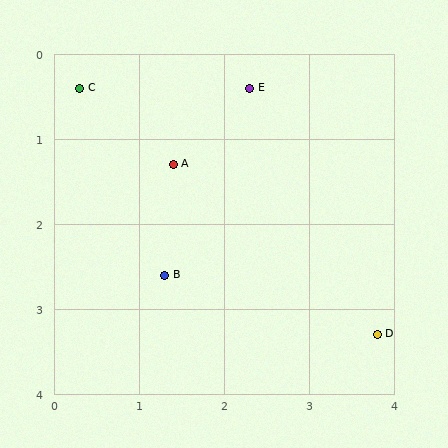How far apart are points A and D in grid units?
Points A and D are about 3.1 grid units apart.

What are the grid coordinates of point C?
Point C is at approximately (0.3, 0.4).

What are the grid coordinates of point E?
Point E is at approximately (2.3, 0.4).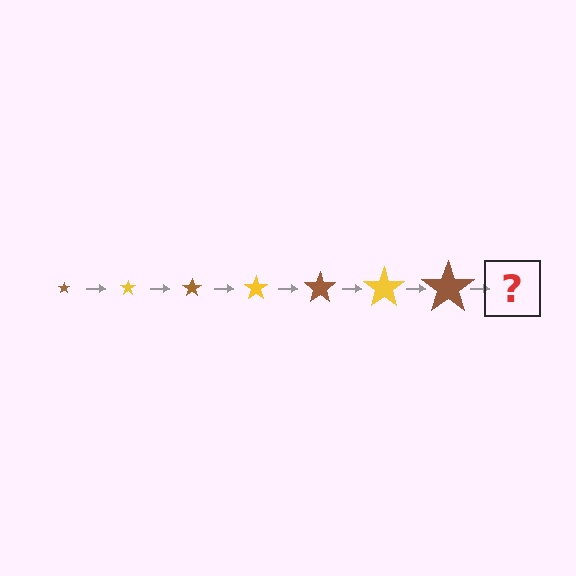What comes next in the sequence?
The next element should be a yellow star, larger than the previous one.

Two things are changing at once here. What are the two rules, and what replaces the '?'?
The two rules are that the star grows larger each step and the color cycles through brown and yellow. The '?' should be a yellow star, larger than the previous one.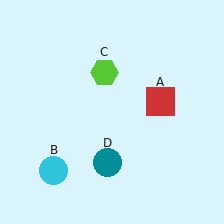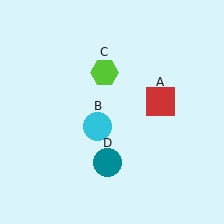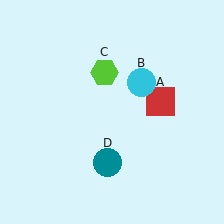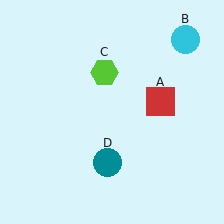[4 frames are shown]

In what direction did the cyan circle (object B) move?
The cyan circle (object B) moved up and to the right.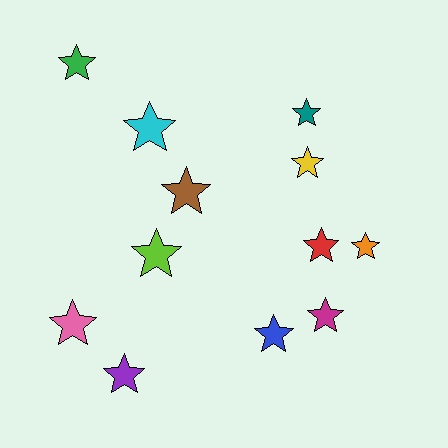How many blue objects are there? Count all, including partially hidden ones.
There is 1 blue object.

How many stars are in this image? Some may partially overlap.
There are 12 stars.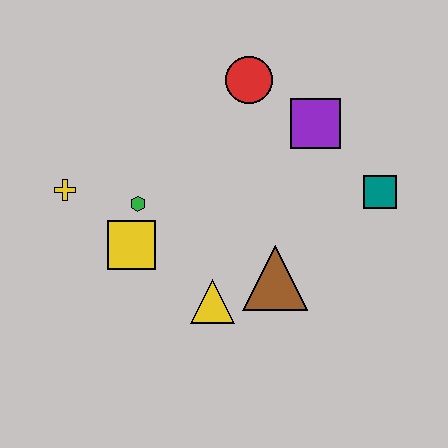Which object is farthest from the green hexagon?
The teal square is farthest from the green hexagon.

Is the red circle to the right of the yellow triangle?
Yes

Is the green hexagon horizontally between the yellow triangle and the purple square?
No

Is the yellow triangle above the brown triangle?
No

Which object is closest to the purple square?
The red circle is closest to the purple square.